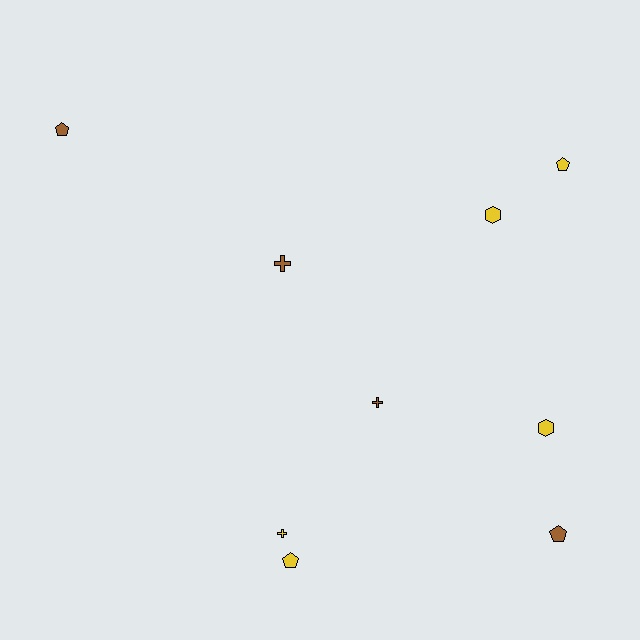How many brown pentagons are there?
There are 2 brown pentagons.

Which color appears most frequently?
Yellow, with 5 objects.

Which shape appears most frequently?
Pentagon, with 4 objects.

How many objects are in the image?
There are 9 objects.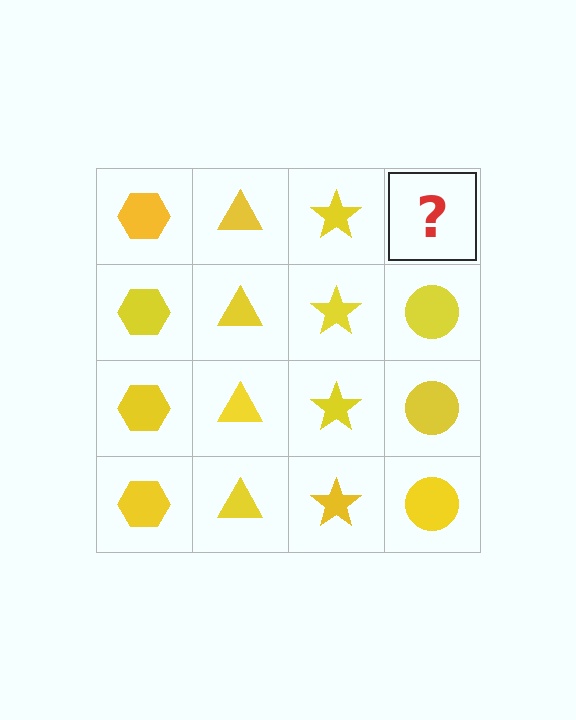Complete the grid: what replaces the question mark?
The question mark should be replaced with a yellow circle.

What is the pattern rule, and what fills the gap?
The rule is that each column has a consistent shape. The gap should be filled with a yellow circle.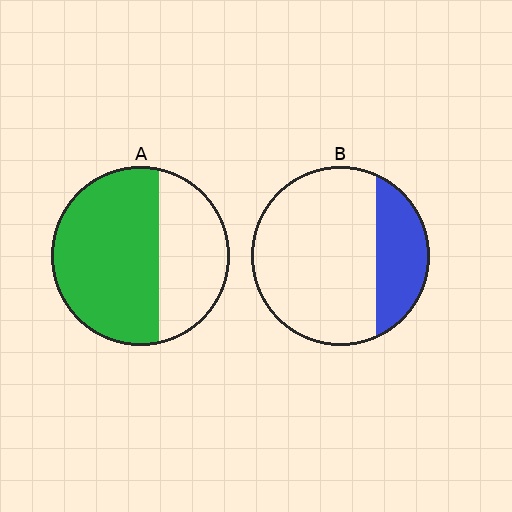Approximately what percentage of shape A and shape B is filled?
A is approximately 65% and B is approximately 25%.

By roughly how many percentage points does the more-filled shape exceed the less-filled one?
By roughly 40 percentage points (A over B).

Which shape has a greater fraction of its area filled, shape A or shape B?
Shape A.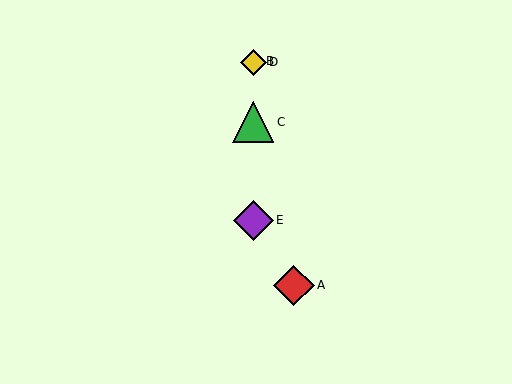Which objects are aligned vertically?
Objects B, C, D, E are aligned vertically.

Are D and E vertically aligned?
Yes, both are at x≈253.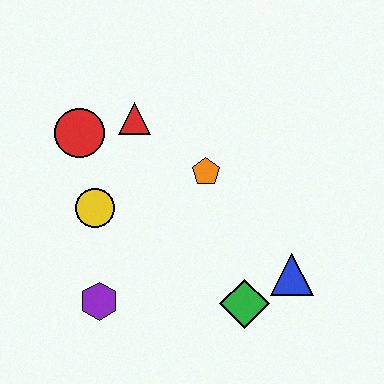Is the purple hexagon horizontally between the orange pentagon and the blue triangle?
No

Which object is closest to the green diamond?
The blue triangle is closest to the green diamond.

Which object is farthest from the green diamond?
The red circle is farthest from the green diamond.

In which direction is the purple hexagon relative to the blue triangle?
The purple hexagon is to the left of the blue triangle.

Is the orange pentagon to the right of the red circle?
Yes